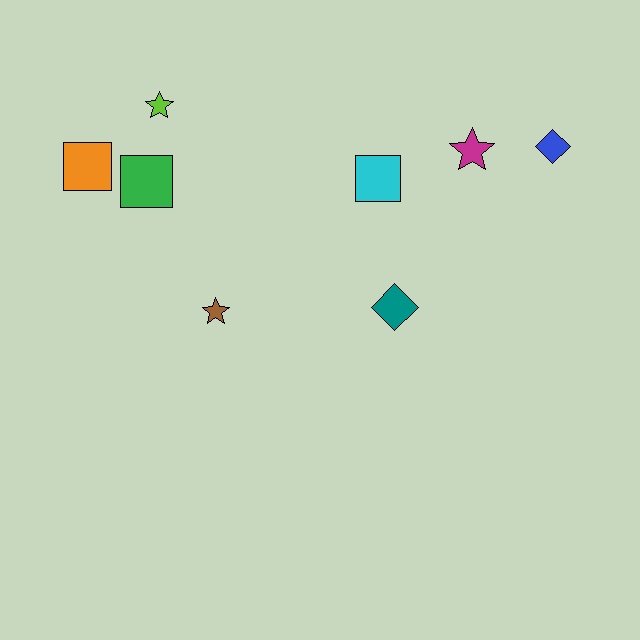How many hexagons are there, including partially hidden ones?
There are no hexagons.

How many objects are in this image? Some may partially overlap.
There are 8 objects.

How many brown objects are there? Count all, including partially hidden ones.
There is 1 brown object.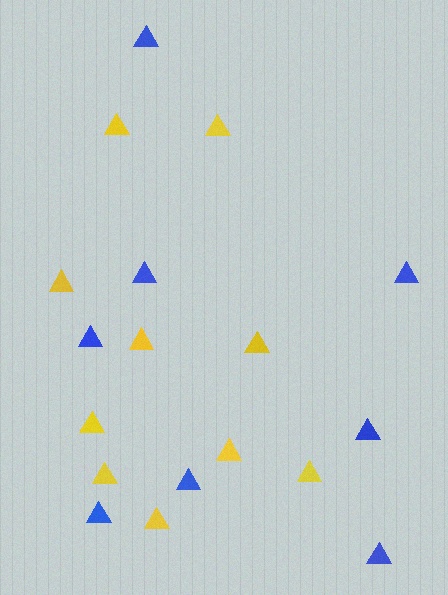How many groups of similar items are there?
There are 2 groups: one group of blue triangles (8) and one group of yellow triangles (10).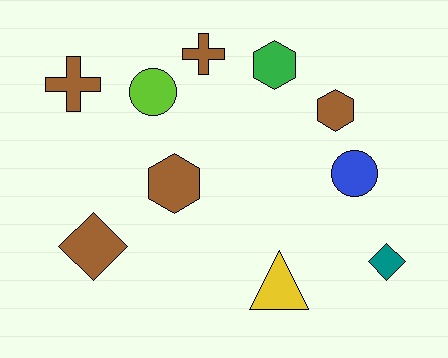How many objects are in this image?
There are 10 objects.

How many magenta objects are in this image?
There are no magenta objects.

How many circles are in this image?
There are 2 circles.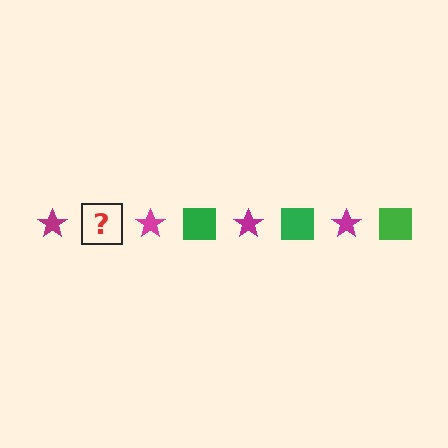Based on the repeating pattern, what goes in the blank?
The blank should be a green square.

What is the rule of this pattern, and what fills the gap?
The rule is that the pattern alternates between magenta star and green square. The gap should be filled with a green square.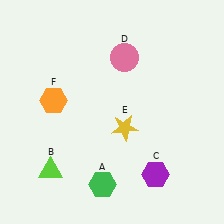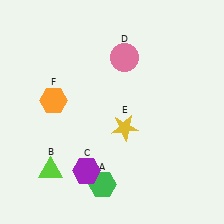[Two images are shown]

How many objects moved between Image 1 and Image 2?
1 object moved between the two images.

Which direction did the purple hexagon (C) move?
The purple hexagon (C) moved left.